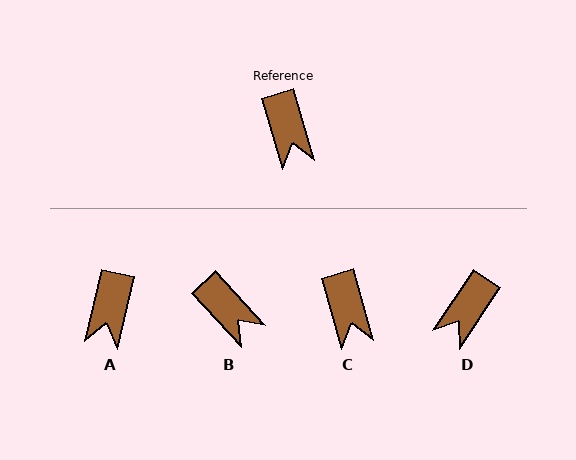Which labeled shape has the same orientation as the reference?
C.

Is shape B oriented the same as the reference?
No, it is off by about 26 degrees.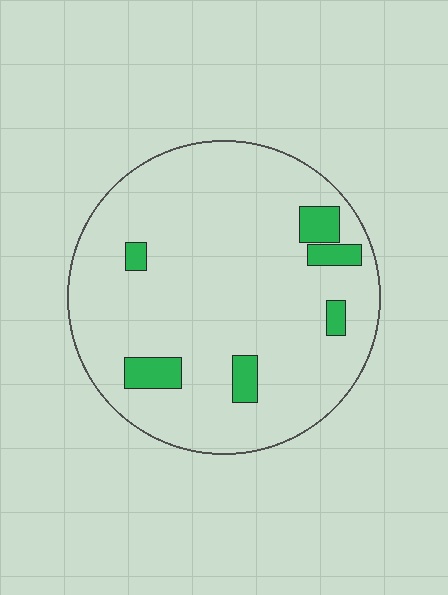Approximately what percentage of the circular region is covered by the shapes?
Approximately 10%.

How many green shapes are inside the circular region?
6.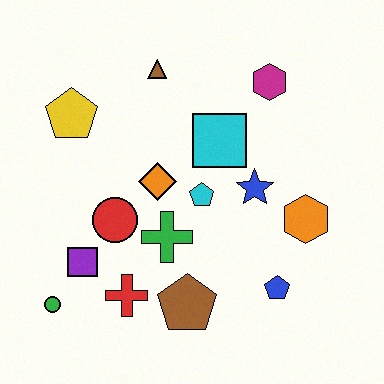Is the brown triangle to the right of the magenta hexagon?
No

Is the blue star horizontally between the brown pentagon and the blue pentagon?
Yes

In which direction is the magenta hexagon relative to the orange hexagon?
The magenta hexagon is above the orange hexagon.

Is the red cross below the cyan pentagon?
Yes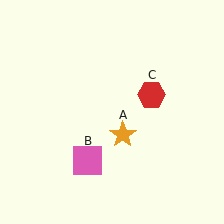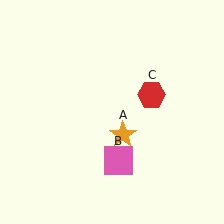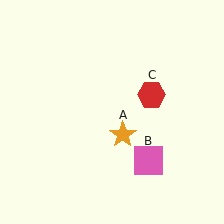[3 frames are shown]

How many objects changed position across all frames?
1 object changed position: pink square (object B).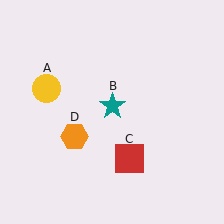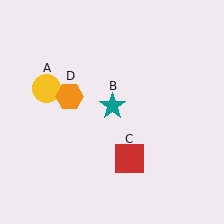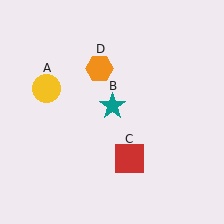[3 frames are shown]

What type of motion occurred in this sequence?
The orange hexagon (object D) rotated clockwise around the center of the scene.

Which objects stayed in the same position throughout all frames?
Yellow circle (object A) and teal star (object B) and red square (object C) remained stationary.